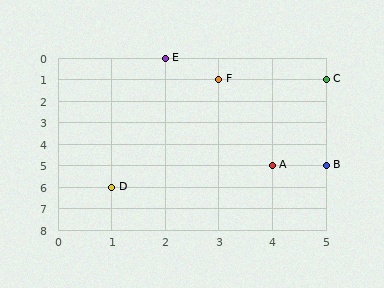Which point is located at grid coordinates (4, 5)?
Point A is at (4, 5).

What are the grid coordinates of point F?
Point F is at grid coordinates (3, 1).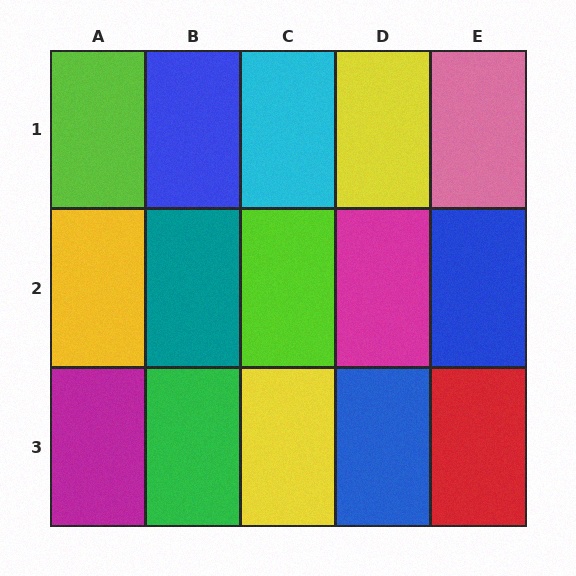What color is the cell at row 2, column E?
Blue.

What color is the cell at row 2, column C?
Lime.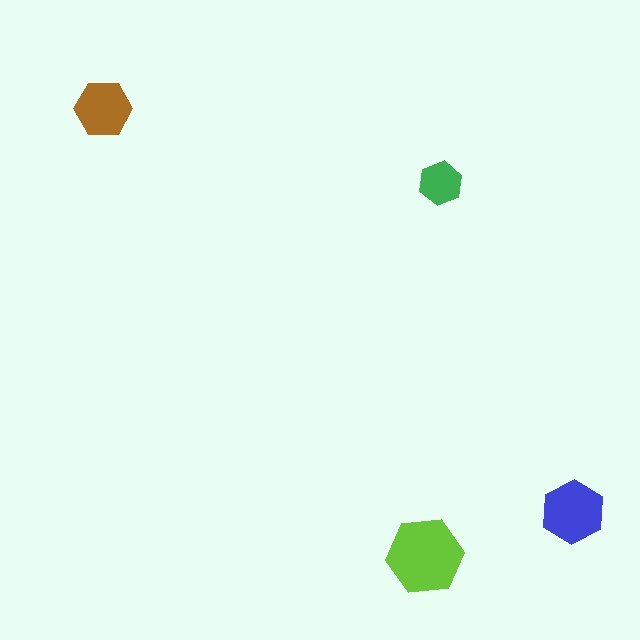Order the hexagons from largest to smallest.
the lime one, the blue one, the brown one, the green one.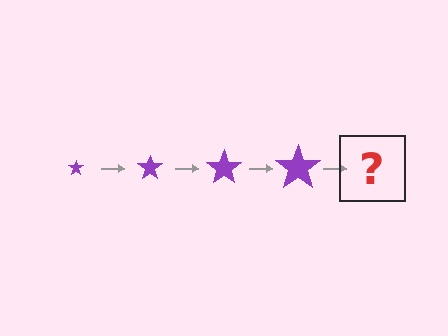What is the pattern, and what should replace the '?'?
The pattern is that the star gets progressively larger each step. The '?' should be a purple star, larger than the previous one.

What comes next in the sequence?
The next element should be a purple star, larger than the previous one.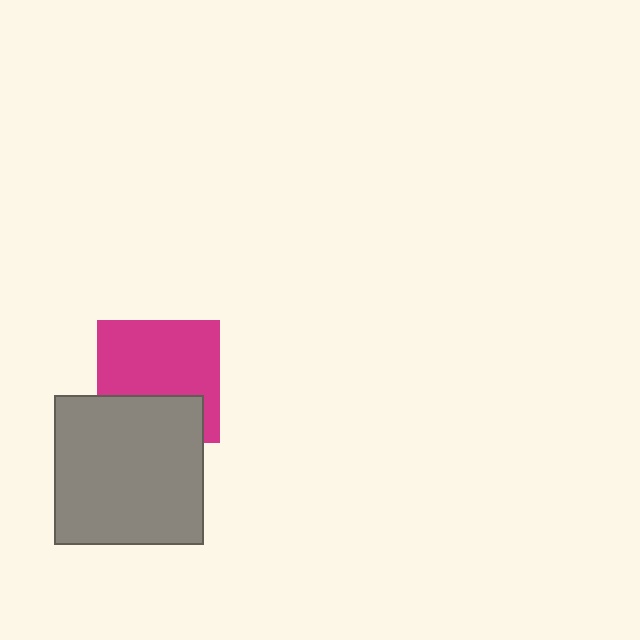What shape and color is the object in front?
The object in front is a gray square.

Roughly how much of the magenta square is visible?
Most of it is visible (roughly 66%).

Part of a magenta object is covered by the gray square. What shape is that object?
It is a square.